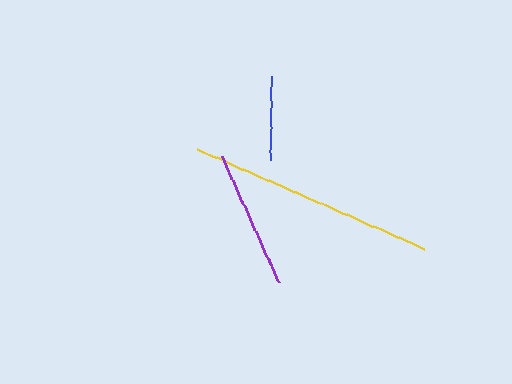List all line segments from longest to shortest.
From longest to shortest: yellow, purple, blue.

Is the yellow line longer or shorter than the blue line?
The yellow line is longer than the blue line.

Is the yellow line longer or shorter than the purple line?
The yellow line is longer than the purple line.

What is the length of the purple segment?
The purple segment is approximately 139 pixels long.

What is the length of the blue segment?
The blue segment is approximately 84 pixels long.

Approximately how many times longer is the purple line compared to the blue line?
The purple line is approximately 1.7 times the length of the blue line.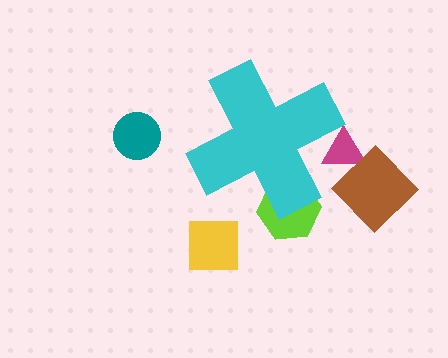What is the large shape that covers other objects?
A cyan cross.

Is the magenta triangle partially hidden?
Yes, the magenta triangle is partially hidden behind the cyan cross.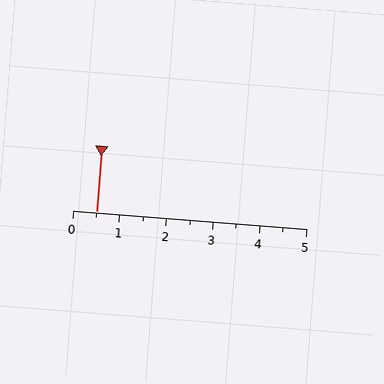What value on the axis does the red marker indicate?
The marker indicates approximately 0.5.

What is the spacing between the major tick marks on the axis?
The major ticks are spaced 1 apart.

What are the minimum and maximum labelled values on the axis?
The axis runs from 0 to 5.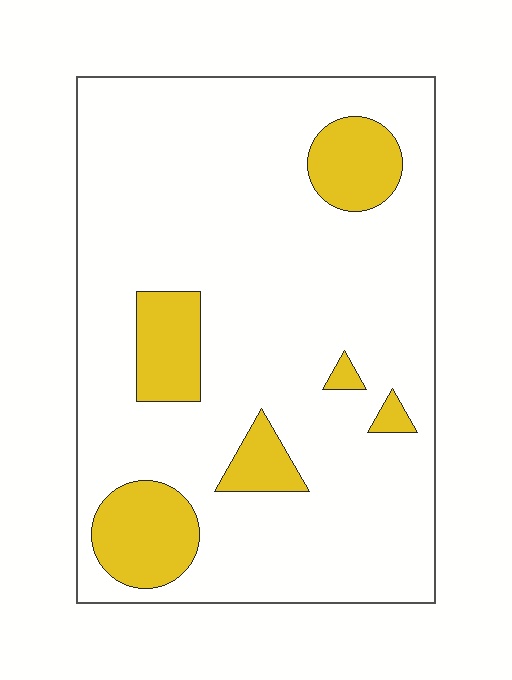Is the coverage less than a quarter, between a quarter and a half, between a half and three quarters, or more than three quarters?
Less than a quarter.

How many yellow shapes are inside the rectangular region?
6.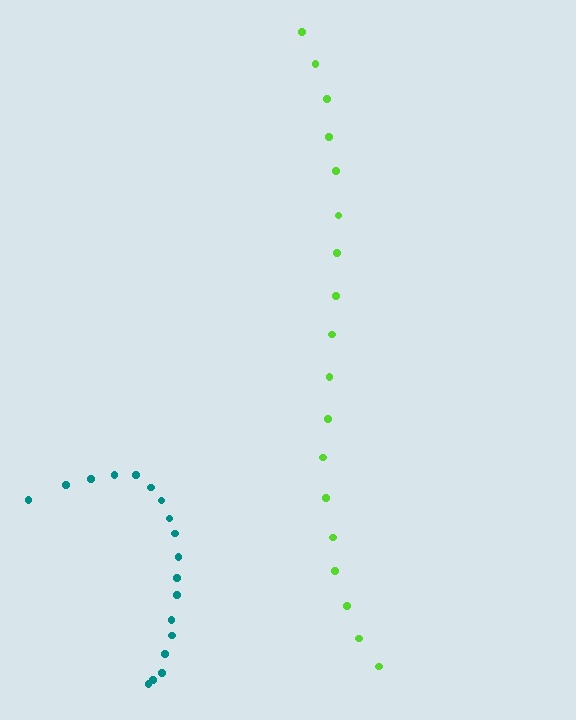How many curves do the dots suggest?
There are 2 distinct paths.